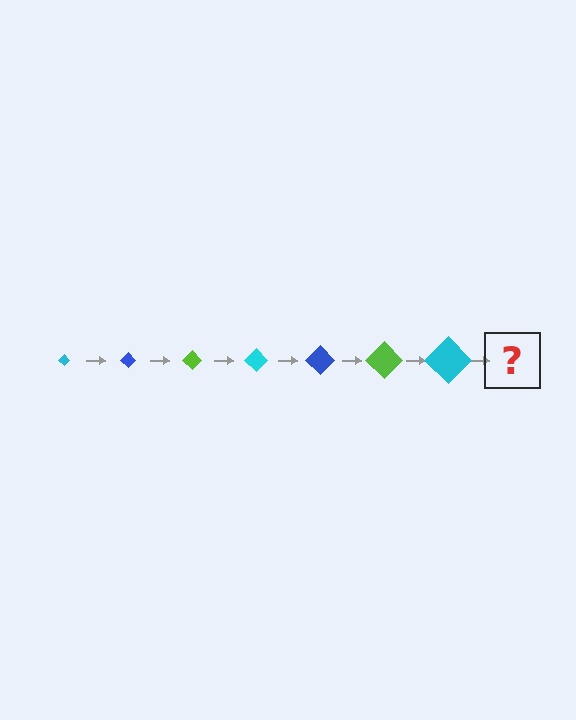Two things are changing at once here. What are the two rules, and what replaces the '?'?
The two rules are that the diamond grows larger each step and the color cycles through cyan, blue, and lime. The '?' should be a blue diamond, larger than the previous one.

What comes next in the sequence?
The next element should be a blue diamond, larger than the previous one.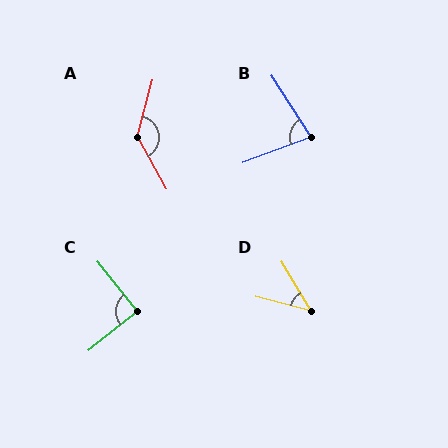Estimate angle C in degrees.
Approximately 90 degrees.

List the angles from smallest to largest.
D (45°), B (77°), C (90°), A (135°).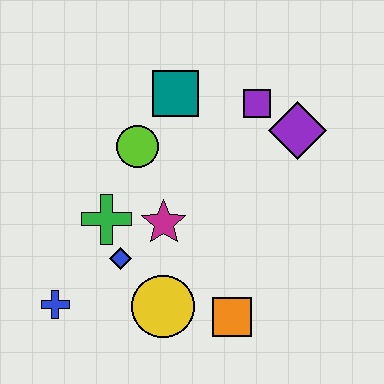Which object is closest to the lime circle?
The teal square is closest to the lime circle.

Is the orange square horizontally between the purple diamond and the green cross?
Yes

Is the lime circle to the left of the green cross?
No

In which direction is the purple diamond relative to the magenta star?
The purple diamond is to the right of the magenta star.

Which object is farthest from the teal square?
The blue cross is farthest from the teal square.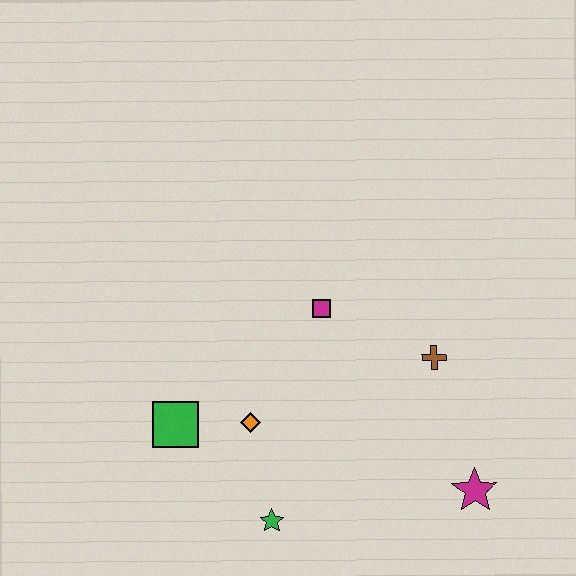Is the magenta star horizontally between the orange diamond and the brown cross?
No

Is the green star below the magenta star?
Yes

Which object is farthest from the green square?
The magenta star is farthest from the green square.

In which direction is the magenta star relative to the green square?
The magenta star is to the right of the green square.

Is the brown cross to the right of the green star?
Yes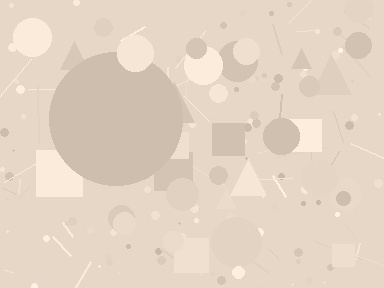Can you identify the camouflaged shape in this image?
The camouflaged shape is a circle.